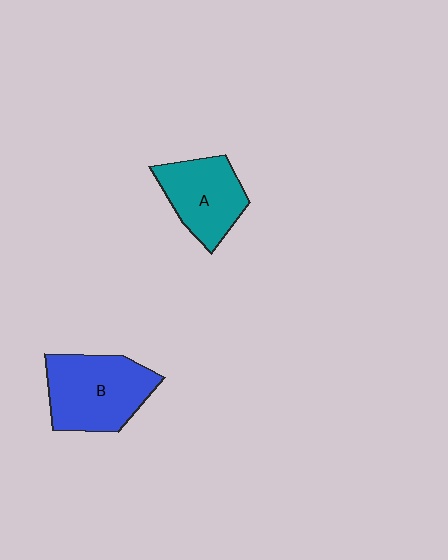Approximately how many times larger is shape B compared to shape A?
Approximately 1.3 times.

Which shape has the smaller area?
Shape A (teal).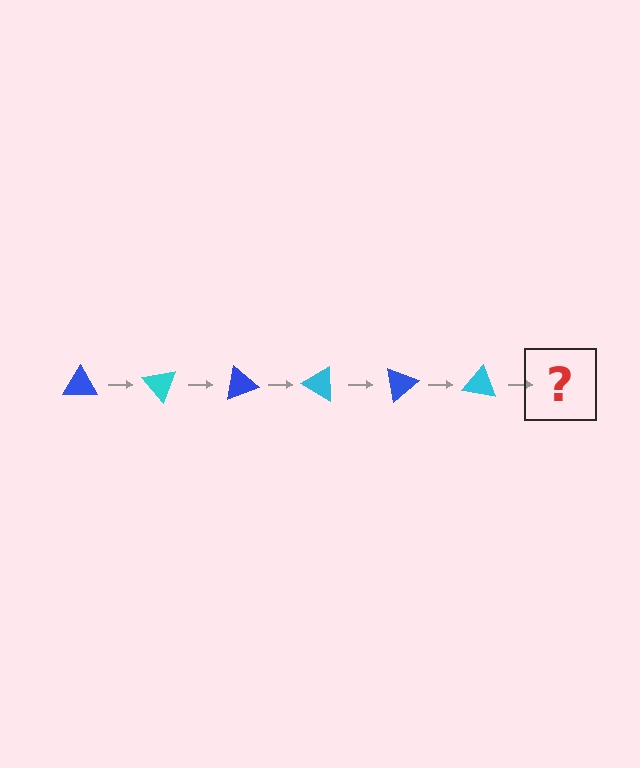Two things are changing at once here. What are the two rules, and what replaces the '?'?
The two rules are that it rotates 50 degrees each step and the color cycles through blue and cyan. The '?' should be a blue triangle, rotated 300 degrees from the start.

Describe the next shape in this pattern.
It should be a blue triangle, rotated 300 degrees from the start.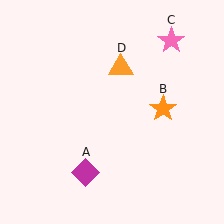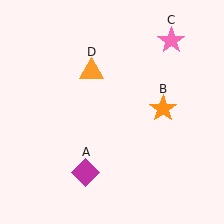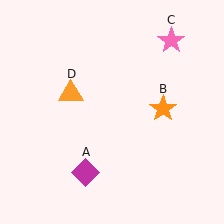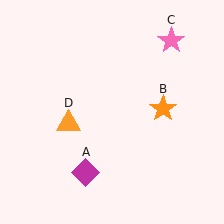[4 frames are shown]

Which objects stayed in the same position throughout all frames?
Magenta diamond (object A) and orange star (object B) and pink star (object C) remained stationary.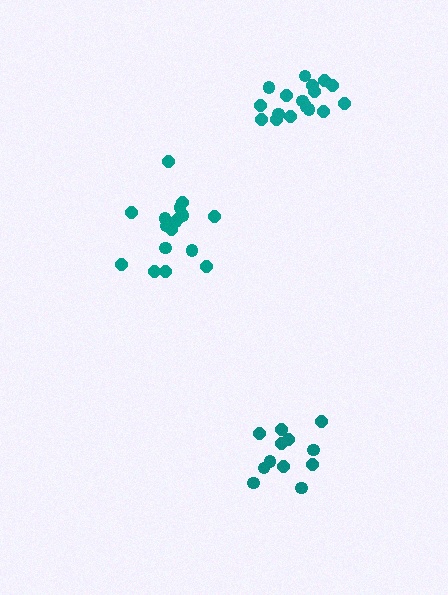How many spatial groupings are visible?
There are 3 spatial groupings.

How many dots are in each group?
Group 1: 12 dots, Group 2: 17 dots, Group 3: 17 dots (46 total).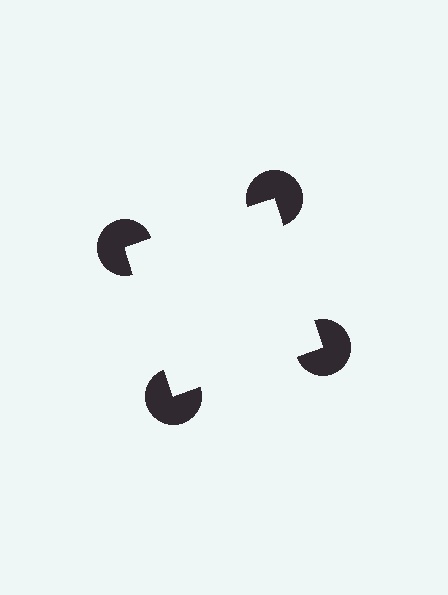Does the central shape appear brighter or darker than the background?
It typically appears slightly brighter than the background, even though no actual brightness change is drawn.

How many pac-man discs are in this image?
There are 4 — one at each vertex of the illusory square.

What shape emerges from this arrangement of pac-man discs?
An illusory square — its edges are inferred from the aligned wedge cuts in the pac-man discs, not physically drawn.